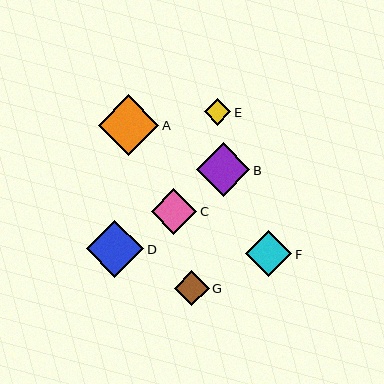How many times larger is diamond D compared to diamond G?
Diamond D is approximately 1.6 times the size of diamond G.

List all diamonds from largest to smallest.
From largest to smallest: A, D, B, F, C, G, E.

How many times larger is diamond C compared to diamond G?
Diamond C is approximately 1.3 times the size of diamond G.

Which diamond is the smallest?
Diamond E is the smallest with a size of approximately 26 pixels.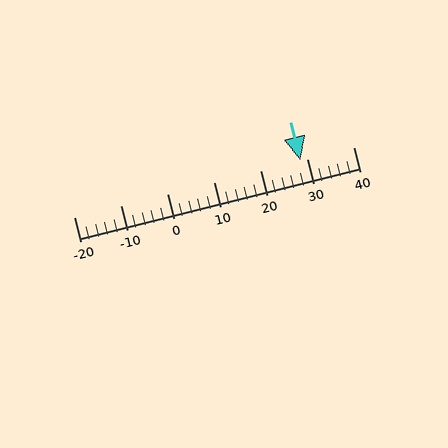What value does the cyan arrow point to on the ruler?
The cyan arrow points to approximately 29.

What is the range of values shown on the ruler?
The ruler shows values from -20 to 40.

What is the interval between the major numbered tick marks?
The major tick marks are spaced 10 units apart.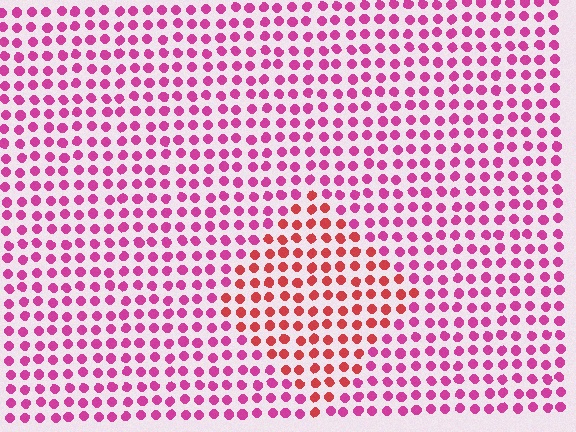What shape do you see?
I see a diamond.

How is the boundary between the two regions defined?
The boundary is defined purely by a slight shift in hue (about 36 degrees). Spacing, size, and orientation are identical on both sides.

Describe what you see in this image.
The image is filled with small magenta elements in a uniform arrangement. A diamond-shaped region is visible where the elements are tinted to a slightly different hue, forming a subtle color boundary.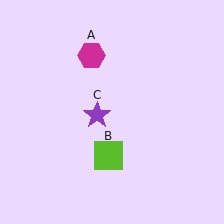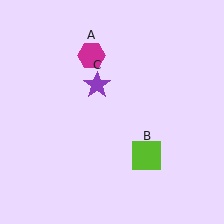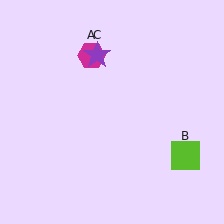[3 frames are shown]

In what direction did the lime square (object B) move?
The lime square (object B) moved right.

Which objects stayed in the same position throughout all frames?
Magenta hexagon (object A) remained stationary.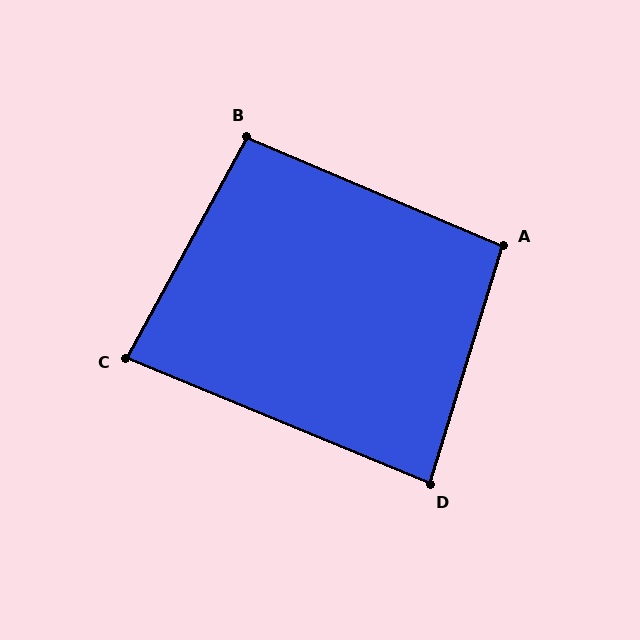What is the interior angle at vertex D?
Approximately 85 degrees (acute).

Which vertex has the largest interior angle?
A, at approximately 96 degrees.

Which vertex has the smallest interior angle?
C, at approximately 84 degrees.